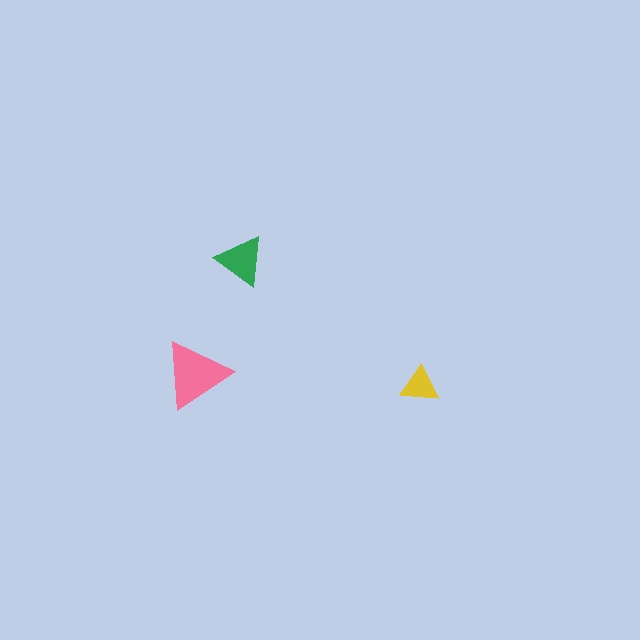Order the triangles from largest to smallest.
the pink one, the green one, the yellow one.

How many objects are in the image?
There are 3 objects in the image.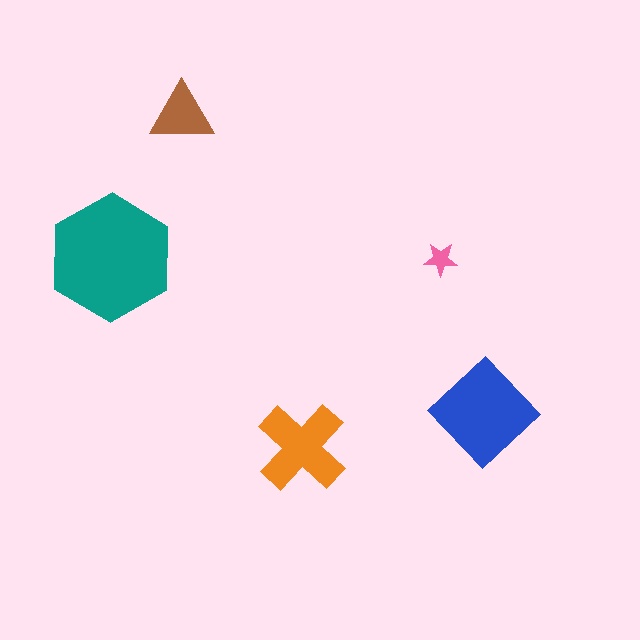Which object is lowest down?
The orange cross is bottommost.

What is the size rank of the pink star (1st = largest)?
5th.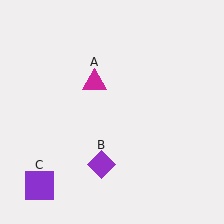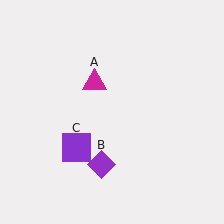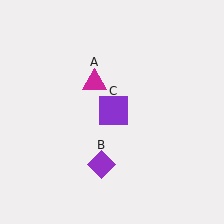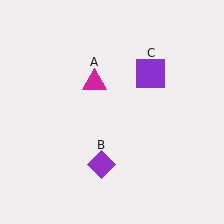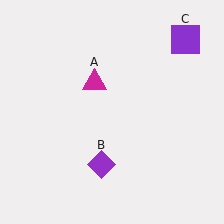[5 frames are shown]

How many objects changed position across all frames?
1 object changed position: purple square (object C).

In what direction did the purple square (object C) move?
The purple square (object C) moved up and to the right.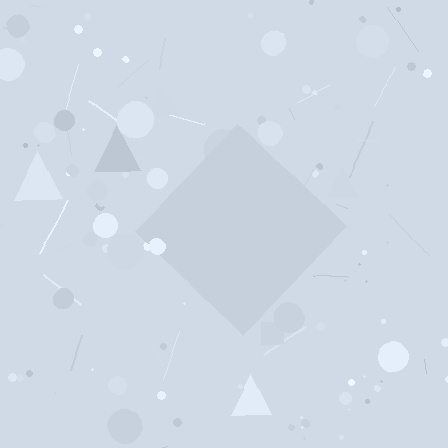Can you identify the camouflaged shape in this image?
The camouflaged shape is a diamond.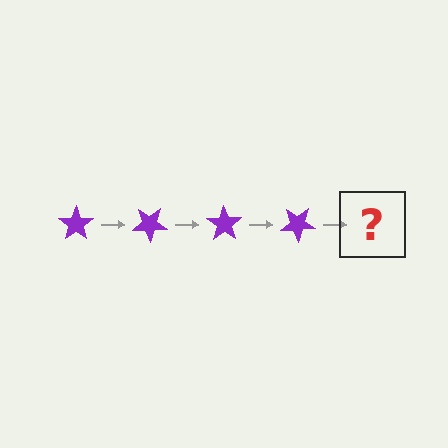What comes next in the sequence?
The next element should be a purple star rotated 140 degrees.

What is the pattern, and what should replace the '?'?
The pattern is that the star rotates 35 degrees each step. The '?' should be a purple star rotated 140 degrees.